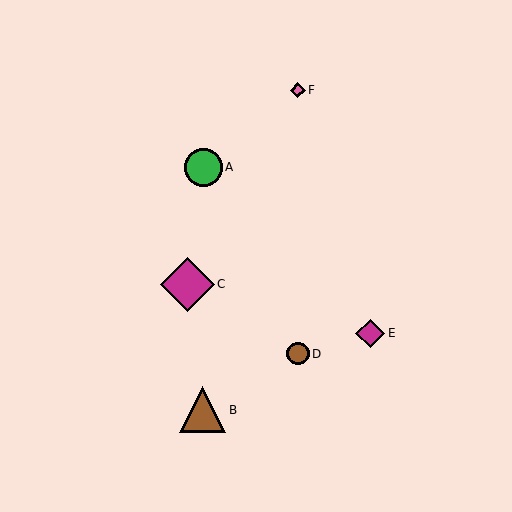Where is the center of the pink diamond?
The center of the pink diamond is at (298, 90).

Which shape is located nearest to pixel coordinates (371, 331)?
The magenta diamond (labeled E) at (370, 333) is nearest to that location.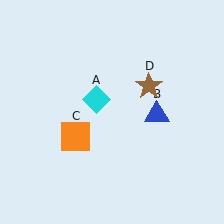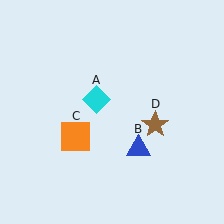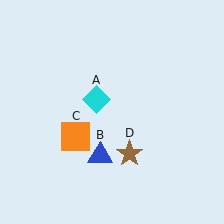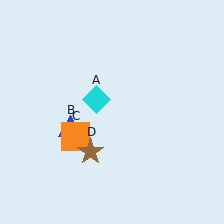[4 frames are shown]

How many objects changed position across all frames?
2 objects changed position: blue triangle (object B), brown star (object D).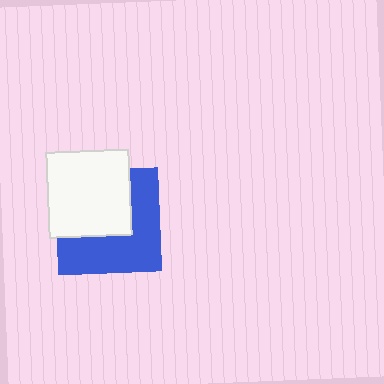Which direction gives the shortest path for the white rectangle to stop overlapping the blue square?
Moving toward the upper-left gives the shortest separation.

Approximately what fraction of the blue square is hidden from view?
Roughly 48% of the blue square is hidden behind the white rectangle.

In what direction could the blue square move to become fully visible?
The blue square could move toward the lower-right. That would shift it out from behind the white rectangle entirely.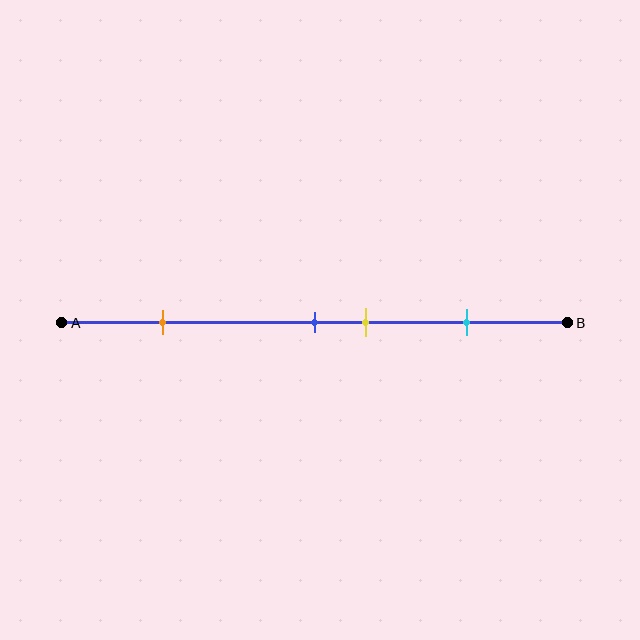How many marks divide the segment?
There are 4 marks dividing the segment.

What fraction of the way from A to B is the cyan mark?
The cyan mark is approximately 80% (0.8) of the way from A to B.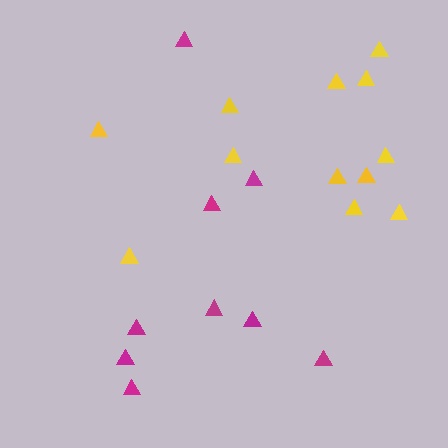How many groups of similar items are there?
There are 2 groups: one group of yellow triangles (12) and one group of magenta triangles (9).